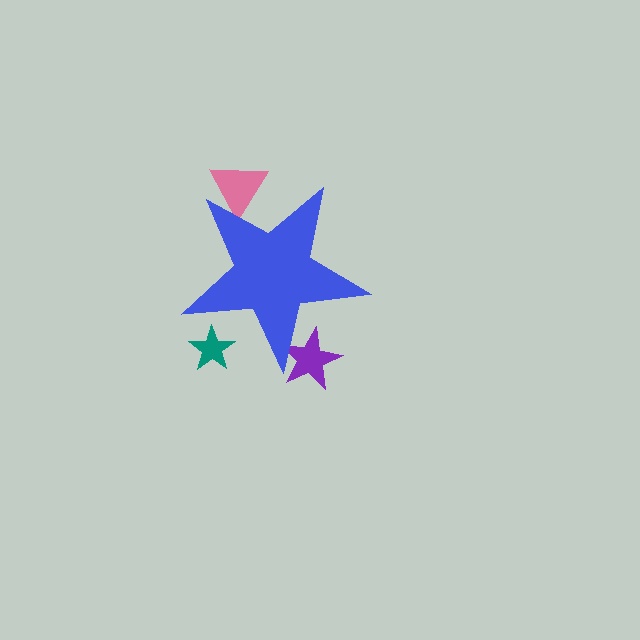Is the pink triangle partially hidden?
Yes, the pink triangle is partially hidden behind the blue star.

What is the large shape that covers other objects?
A blue star.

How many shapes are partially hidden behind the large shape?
3 shapes are partially hidden.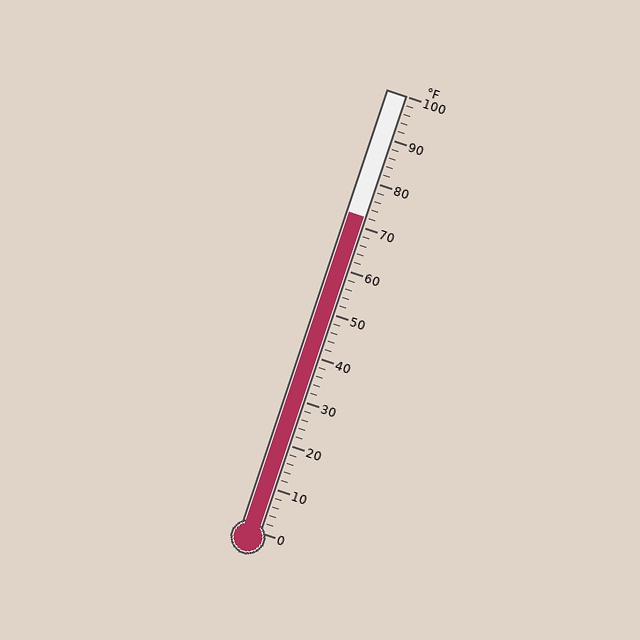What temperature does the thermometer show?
The thermometer shows approximately 72°F.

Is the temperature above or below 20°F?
The temperature is above 20°F.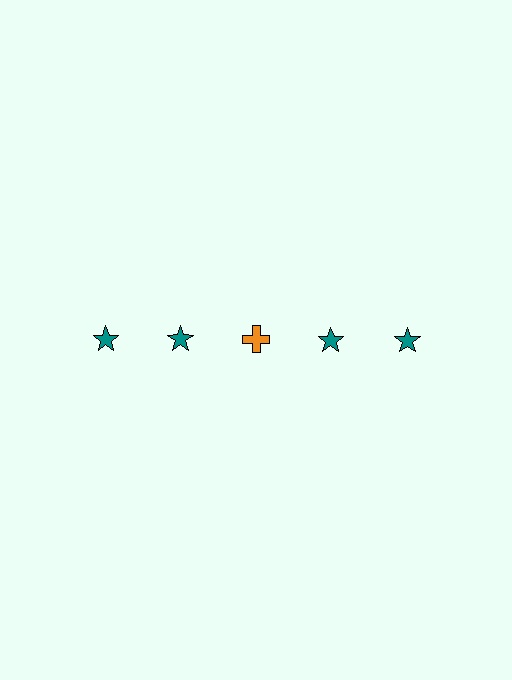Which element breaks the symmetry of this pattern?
The orange cross in the top row, center column breaks the symmetry. All other shapes are teal stars.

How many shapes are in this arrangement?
There are 5 shapes arranged in a grid pattern.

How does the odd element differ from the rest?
It differs in both color (orange instead of teal) and shape (cross instead of star).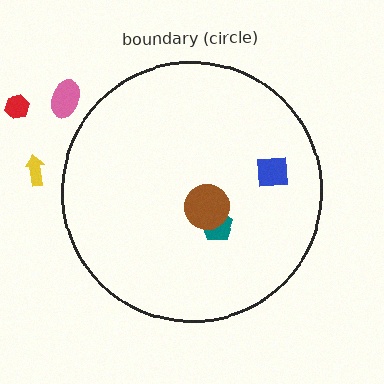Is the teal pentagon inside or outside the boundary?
Inside.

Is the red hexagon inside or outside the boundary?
Outside.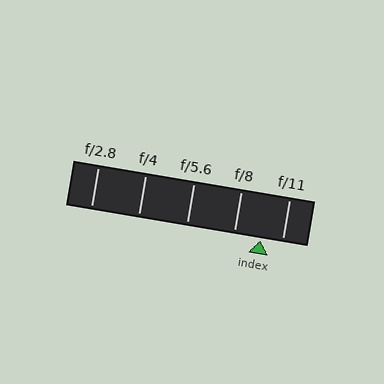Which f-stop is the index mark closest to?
The index mark is closest to f/11.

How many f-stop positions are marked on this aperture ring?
There are 5 f-stop positions marked.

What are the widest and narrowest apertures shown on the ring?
The widest aperture shown is f/2.8 and the narrowest is f/11.